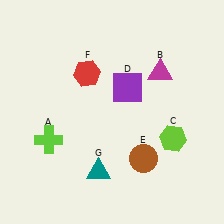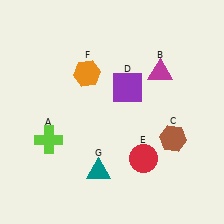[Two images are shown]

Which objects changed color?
C changed from lime to brown. E changed from brown to red. F changed from red to orange.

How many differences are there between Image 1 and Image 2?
There are 3 differences between the two images.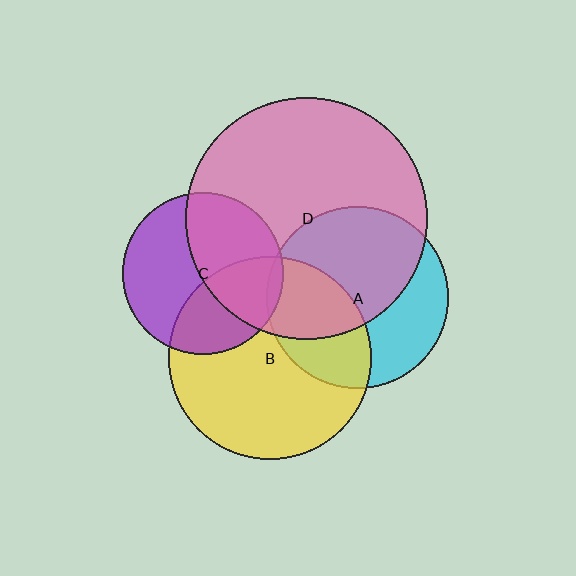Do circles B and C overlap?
Yes.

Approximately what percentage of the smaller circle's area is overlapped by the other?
Approximately 35%.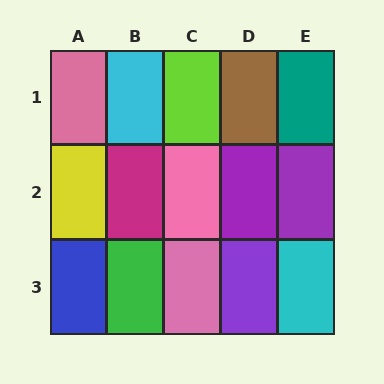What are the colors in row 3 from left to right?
Blue, green, pink, purple, cyan.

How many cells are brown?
1 cell is brown.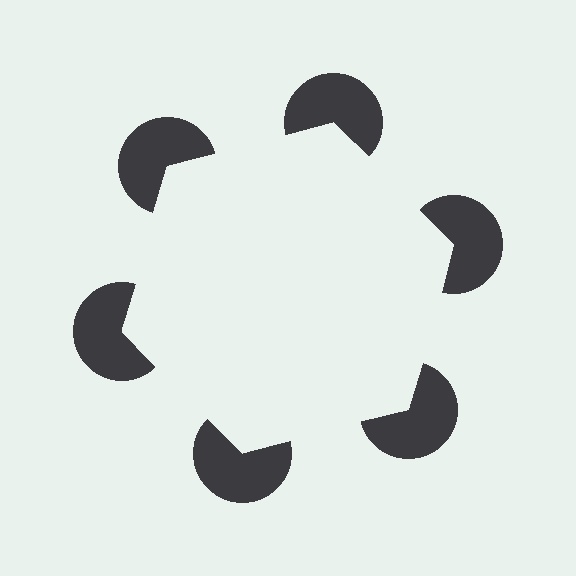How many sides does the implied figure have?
6 sides.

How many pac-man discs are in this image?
There are 6 — one at each vertex of the illusory hexagon.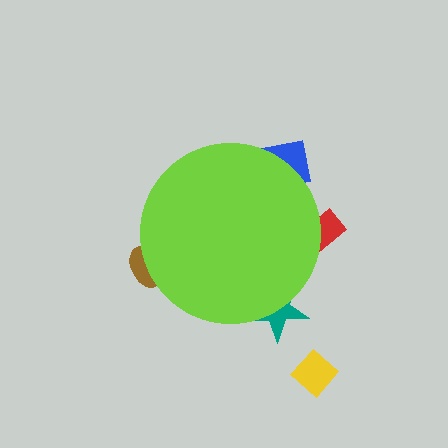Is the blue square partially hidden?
Yes, the blue square is partially hidden behind the lime circle.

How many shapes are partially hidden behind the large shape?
4 shapes are partially hidden.